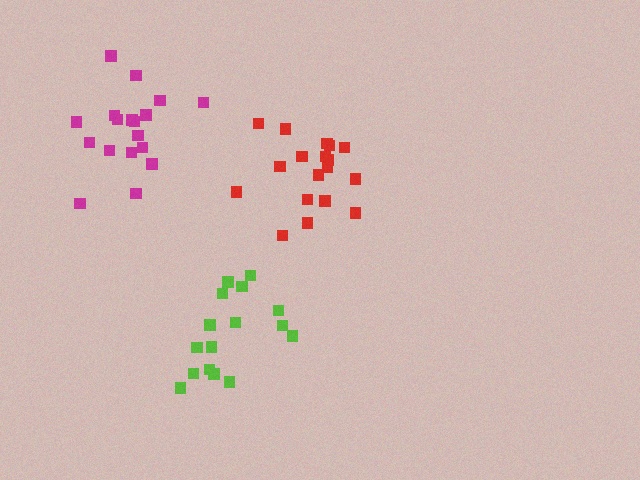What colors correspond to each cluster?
The clusters are colored: red, lime, magenta.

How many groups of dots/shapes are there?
There are 3 groups.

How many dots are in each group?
Group 1: 18 dots, Group 2: 16 dots, Group 3: 18 dots (52 total).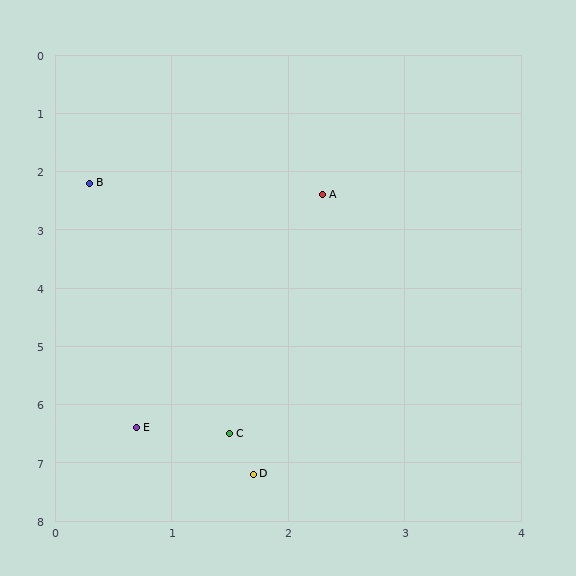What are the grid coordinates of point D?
Point D is at approximately (1.7, 7.2).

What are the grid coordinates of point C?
Point C is at approximately (1.5, 6.5).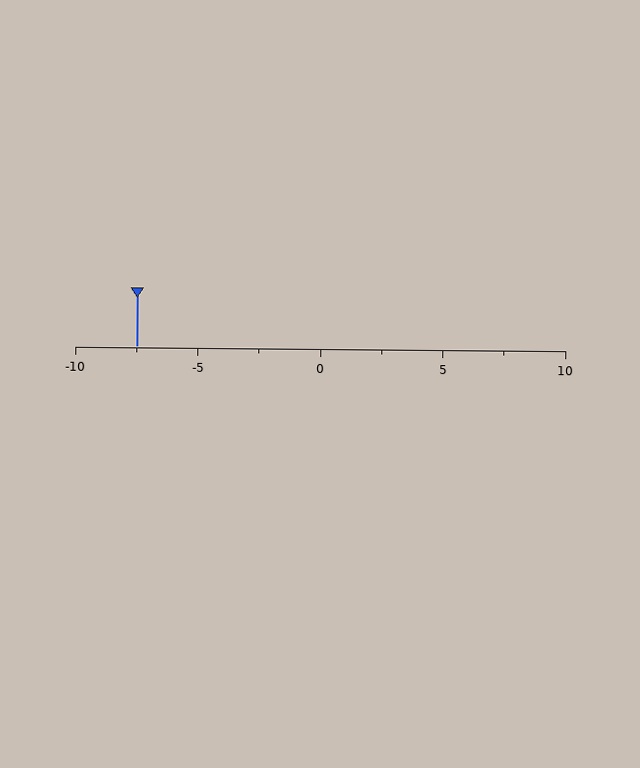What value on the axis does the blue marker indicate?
The marker indicates approximately -7.5.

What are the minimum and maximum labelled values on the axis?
The axis runs from -10 to 10.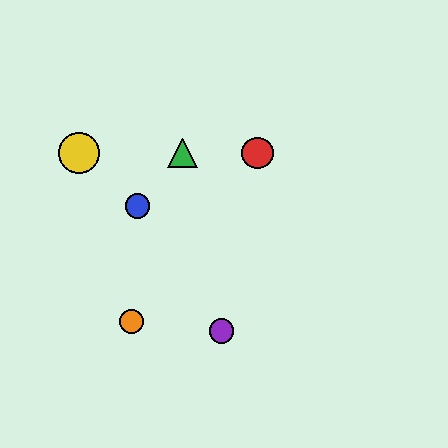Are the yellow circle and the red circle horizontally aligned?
Yes, both are at y≈153.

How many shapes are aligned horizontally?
3 shapes (the red circle, the green triangle, the yellow circle) are aligned horizontally.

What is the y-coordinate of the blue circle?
The blue circle is at y≈206.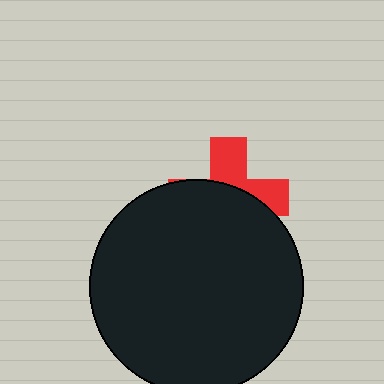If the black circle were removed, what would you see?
You would see the complete red cross.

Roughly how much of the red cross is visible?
A small part of it is visible (roughly 39%).